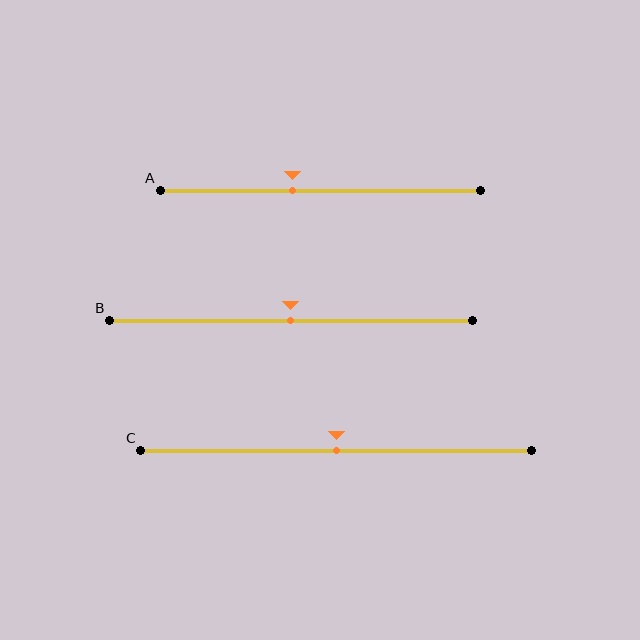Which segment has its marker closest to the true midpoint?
Segment B has its marker closest to the true midpoint.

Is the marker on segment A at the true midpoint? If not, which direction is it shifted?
No, the marker on segment A is shifted to the left by about 9% of the segment length.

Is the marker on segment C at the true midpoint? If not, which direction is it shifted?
Yes, the marker on segment C is at the true midpoint.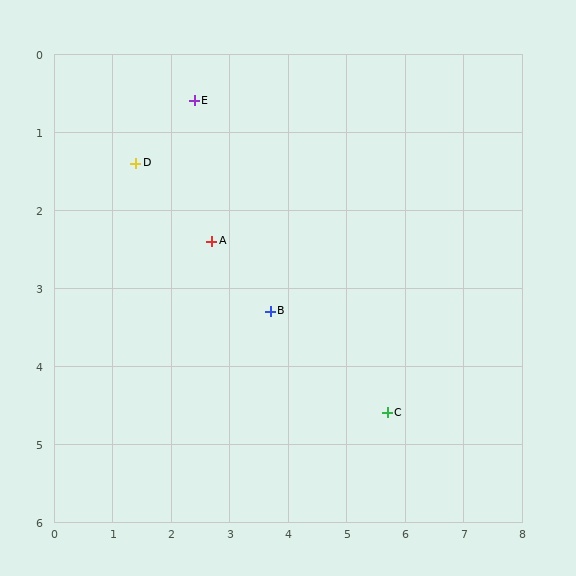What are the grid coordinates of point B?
Point B is at approximately (3.7, 3.3).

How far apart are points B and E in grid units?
Points B and E are about 3.0 grid units apart.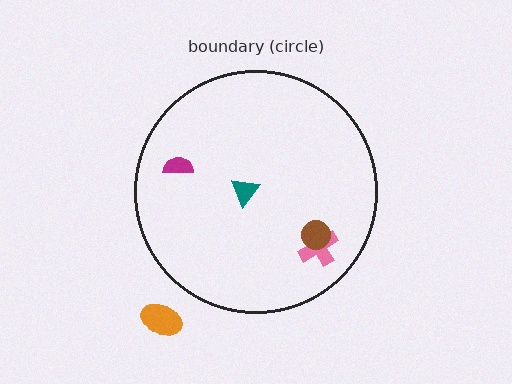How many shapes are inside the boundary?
4 inside, 1 outside.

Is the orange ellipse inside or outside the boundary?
Outside.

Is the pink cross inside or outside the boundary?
Inside.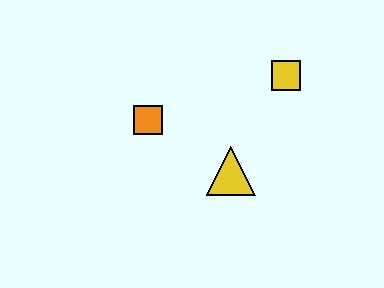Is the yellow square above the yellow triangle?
Yes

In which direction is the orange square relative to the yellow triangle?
The orange square is to the left of the yellow triangle.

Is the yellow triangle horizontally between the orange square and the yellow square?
Yes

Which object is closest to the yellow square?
The yellow triangle is closest to the yellow square.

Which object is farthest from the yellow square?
The orange square is farthest from the yellow square.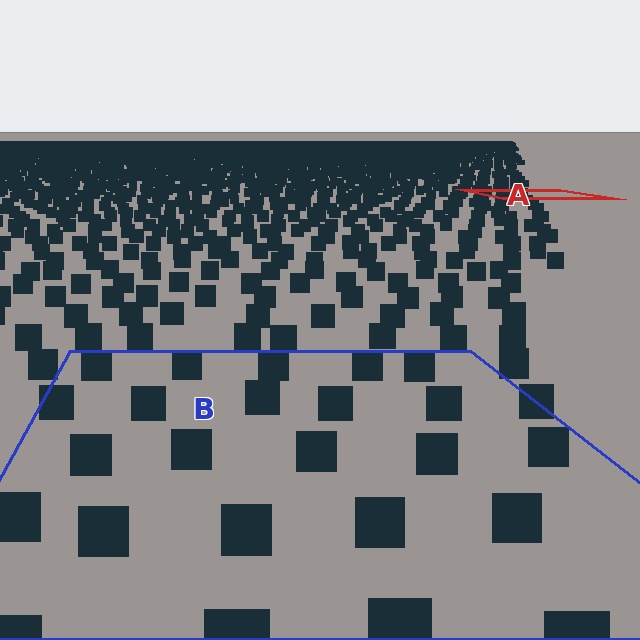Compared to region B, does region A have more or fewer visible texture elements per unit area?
Region A has more texture elements per unit area — they are packed more densely because it is farther away.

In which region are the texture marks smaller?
The texture marks are smaller in region A, because it is farther away.